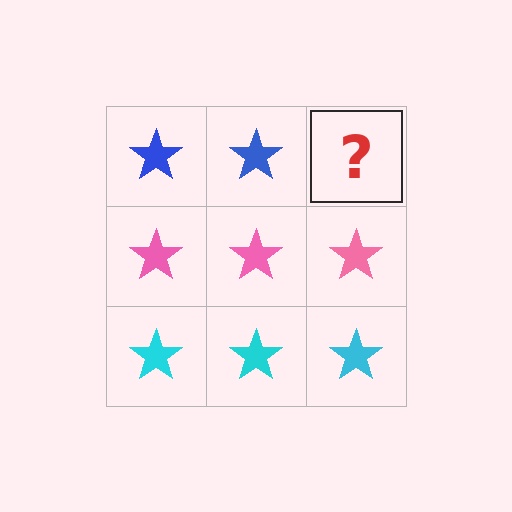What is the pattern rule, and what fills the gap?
The rule is that each row has a consistent color. The gap should be filled with a blue star.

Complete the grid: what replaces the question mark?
The question mark should be replaced with a blue star.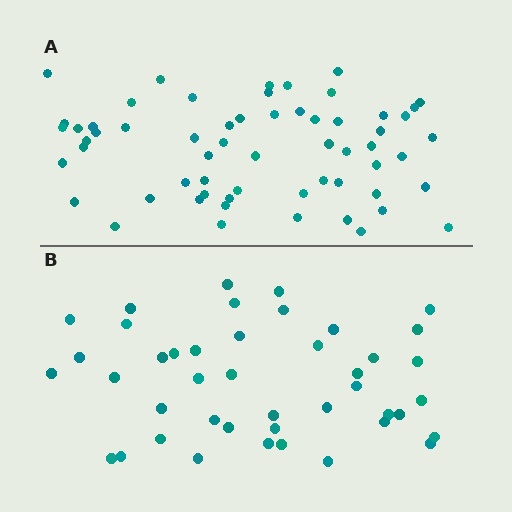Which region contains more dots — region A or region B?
Region A (the top region) has more dots.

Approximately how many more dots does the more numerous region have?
Region A has approximately 15 more dots than region B.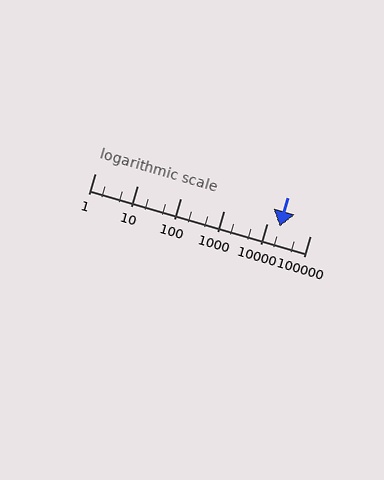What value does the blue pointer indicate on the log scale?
The pointer indicates approximately 20000.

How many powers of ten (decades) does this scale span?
The scale spans 5 decades, from 1 to 100000.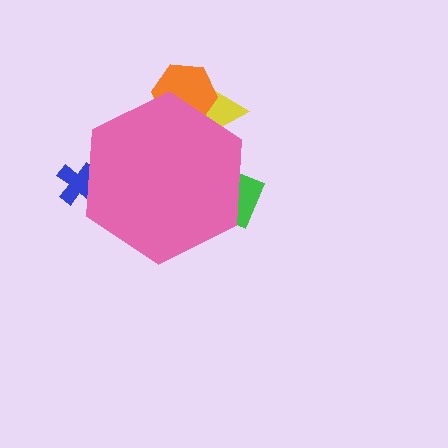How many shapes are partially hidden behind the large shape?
4 shapes are partially hidden.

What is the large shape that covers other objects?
A pink hexagon.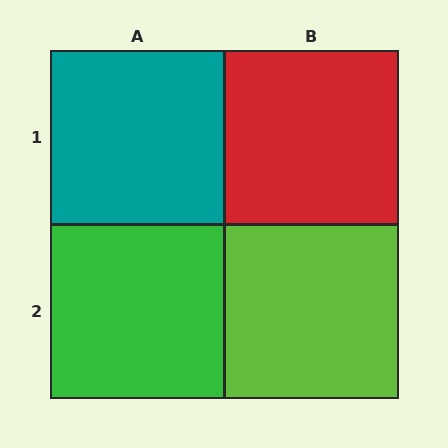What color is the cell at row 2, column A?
Green.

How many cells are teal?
1 cell is teal.